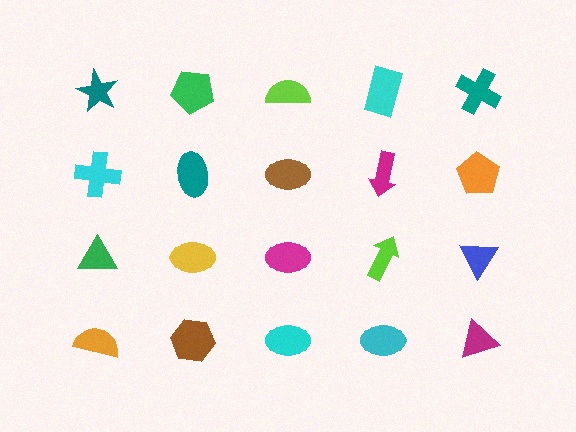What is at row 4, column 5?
A magenta triangle.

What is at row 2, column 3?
A brown ellipse.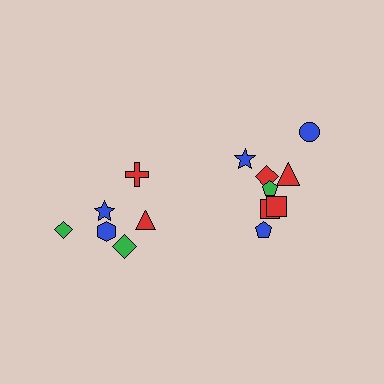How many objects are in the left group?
There are 6 objects.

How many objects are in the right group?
There are 8 objects.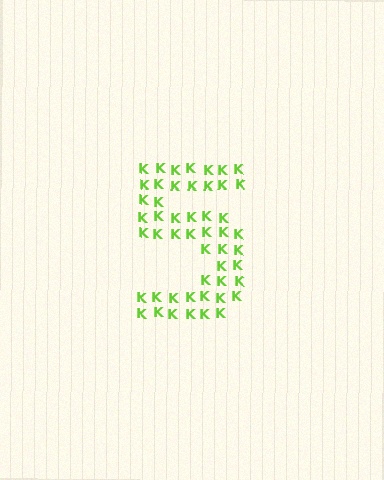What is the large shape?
The large shape is the digit 5.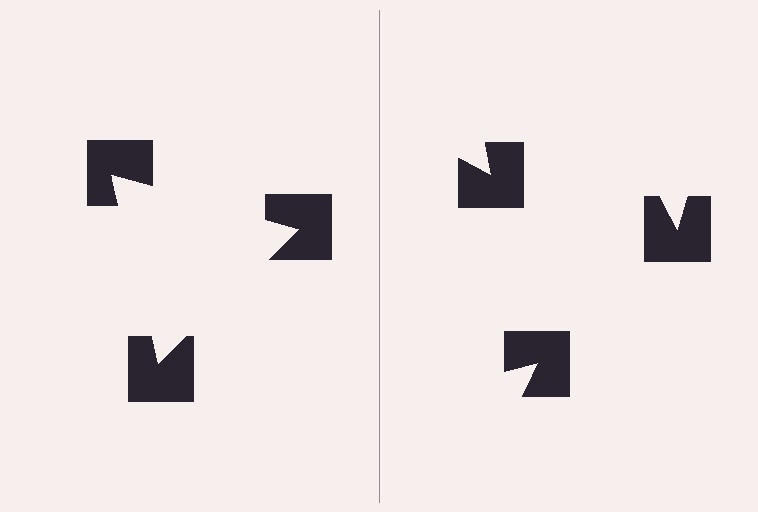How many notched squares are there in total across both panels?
6 — 3 on each side.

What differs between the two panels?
The notched squares are positioned identically on both sides; only the wedge orientations differ. On the left they align to a triangle; on the right they are misaligned.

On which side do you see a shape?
An illusory triangle appears on the left side. On the right side the wedge cuts are rotated, so no coherent shape forms.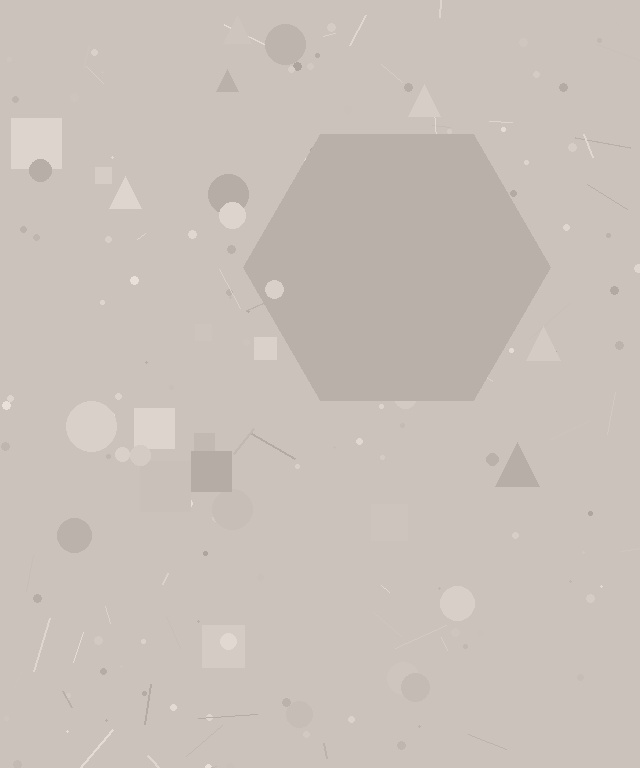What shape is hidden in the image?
A hexagon is hidden in the image.